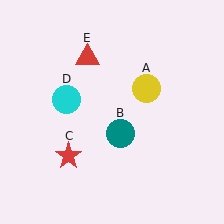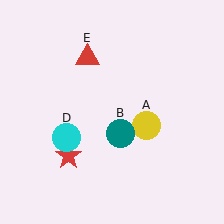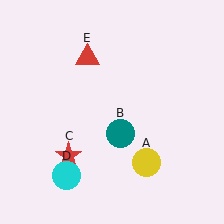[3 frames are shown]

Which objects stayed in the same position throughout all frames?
Teal circle (object B) and red star (object C) and red triangle (object E) remained stationary.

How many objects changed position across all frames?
2 objects changed position: yellow circle (object A), cyan circle (object D).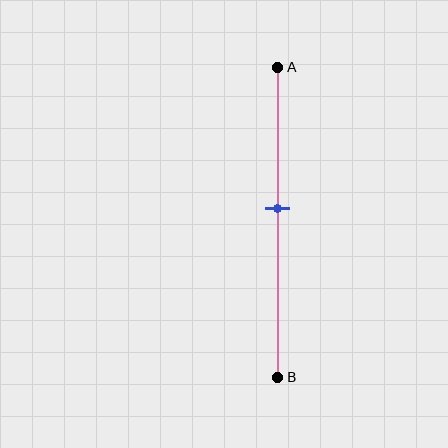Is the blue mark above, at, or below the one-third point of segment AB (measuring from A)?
The blue mark is below the one-third point of segment AB.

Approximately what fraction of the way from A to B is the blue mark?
The blue mark is approximately 45% of the way from A to B.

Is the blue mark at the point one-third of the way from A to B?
No, the mark is at about 45% from A, not at the 33% one-third point.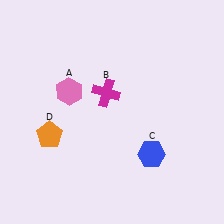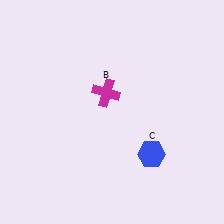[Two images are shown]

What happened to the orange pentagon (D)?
The orange pentagon (D) was removed in Image 2. It was in the bottom-left area of Image 1.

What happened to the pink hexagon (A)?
The pink hexagon (A) was removed in Image 2. It was in the top-left area of Image 1.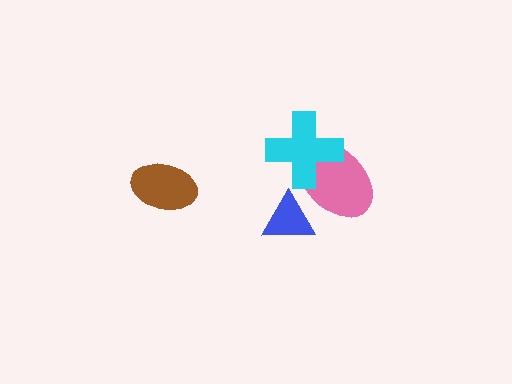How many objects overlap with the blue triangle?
1 object overlaps with the blue triangle.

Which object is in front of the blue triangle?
The pink ellipse is in front of the blue triangle.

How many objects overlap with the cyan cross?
1 object overlaps with the cyan cross.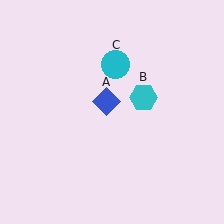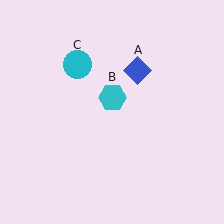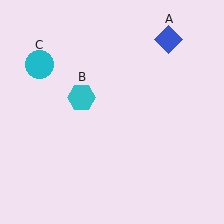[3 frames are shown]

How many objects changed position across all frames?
3 objects changed position: blue diamond (object A), cyan hexagon (object B), cyan circle (object C).